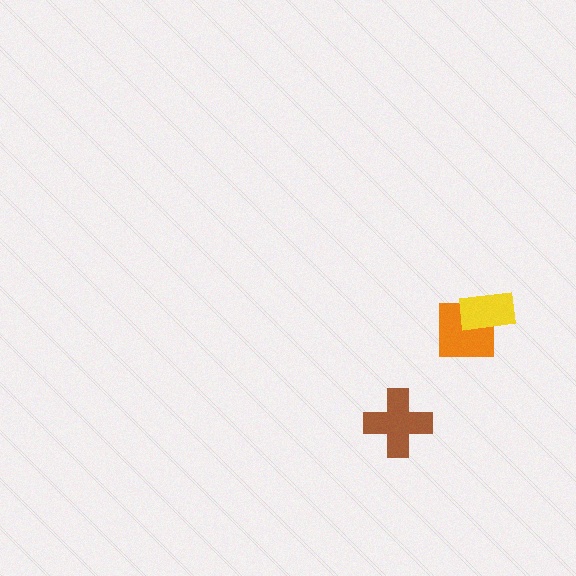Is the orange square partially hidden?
Yes, it is partially covered by another shape.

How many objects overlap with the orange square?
1 object overlaps with the orange square.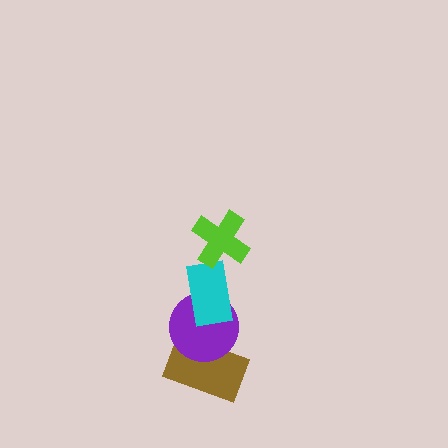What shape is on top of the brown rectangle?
The purple circle is on top of the brown rectangle.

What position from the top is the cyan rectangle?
The cyan rectangle is 2nd from the top.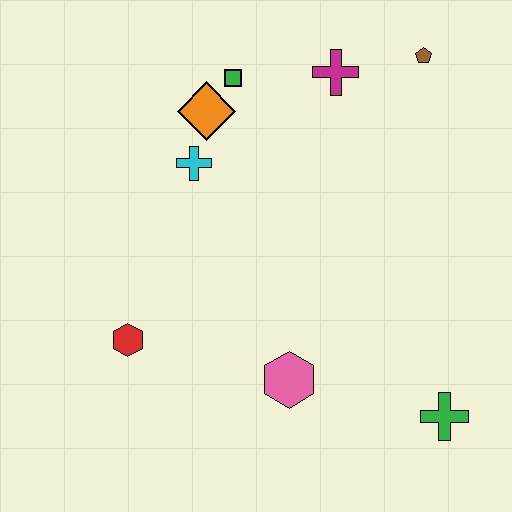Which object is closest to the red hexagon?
The pink hexagon is closest to the red hexagon.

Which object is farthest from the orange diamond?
The green cross is farthest from the orange diamond.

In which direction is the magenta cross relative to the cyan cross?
The magenta cross is to the right of the cyan cross.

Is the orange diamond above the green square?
No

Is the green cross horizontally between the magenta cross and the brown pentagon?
No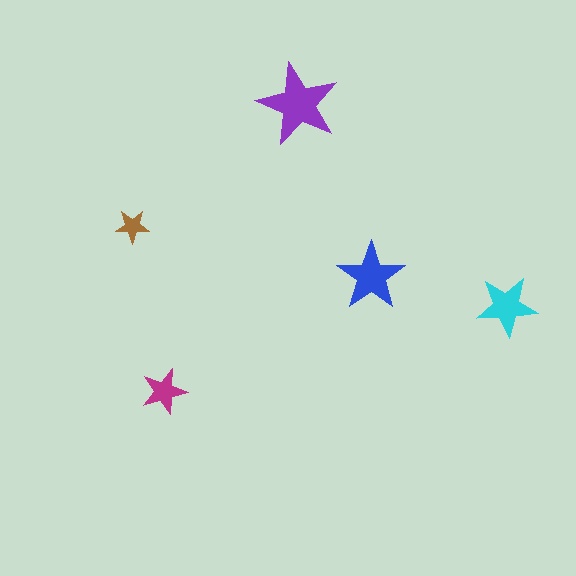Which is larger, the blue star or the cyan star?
The blue one.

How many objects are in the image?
There are 5 objects in the image.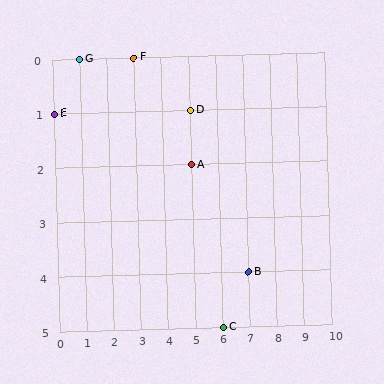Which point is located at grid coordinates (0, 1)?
Point E is at (0, 1).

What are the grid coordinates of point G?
Point G is at grid coordinates (1, 0).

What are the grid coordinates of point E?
Point E is at grid coordinates (0, 1).